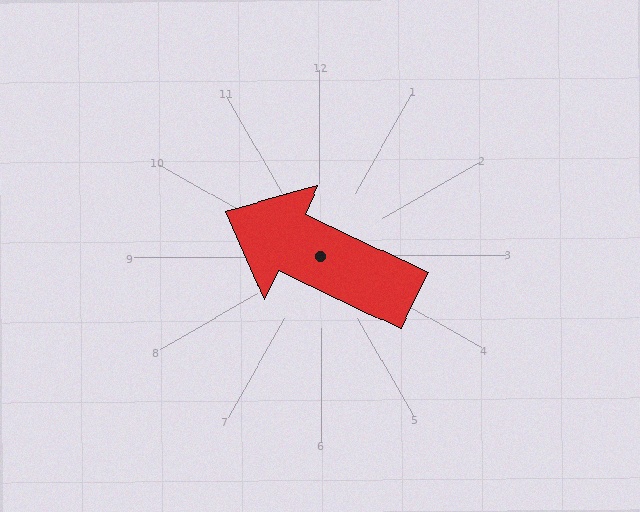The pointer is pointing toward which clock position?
Roughly 10 o'clock.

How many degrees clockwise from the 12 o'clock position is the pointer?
Approximately 296 degrees.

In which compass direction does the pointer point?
Northwest.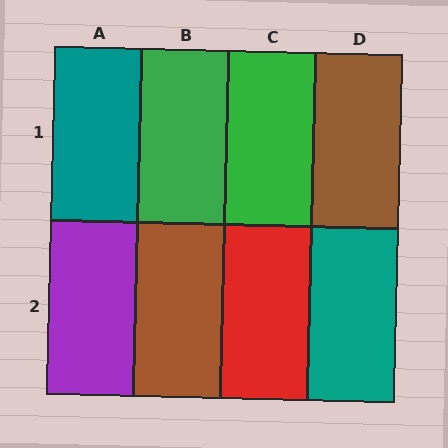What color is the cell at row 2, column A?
Purple.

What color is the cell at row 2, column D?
Teal.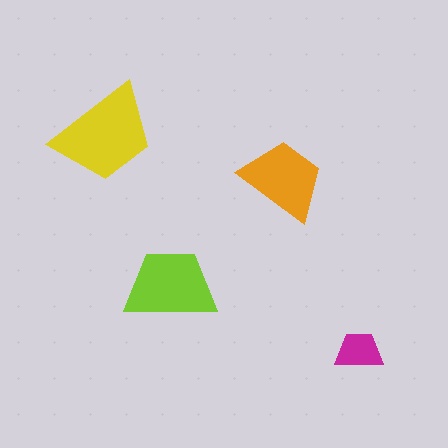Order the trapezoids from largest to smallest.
the yellow one, the lime one, the orange one, the magenta one.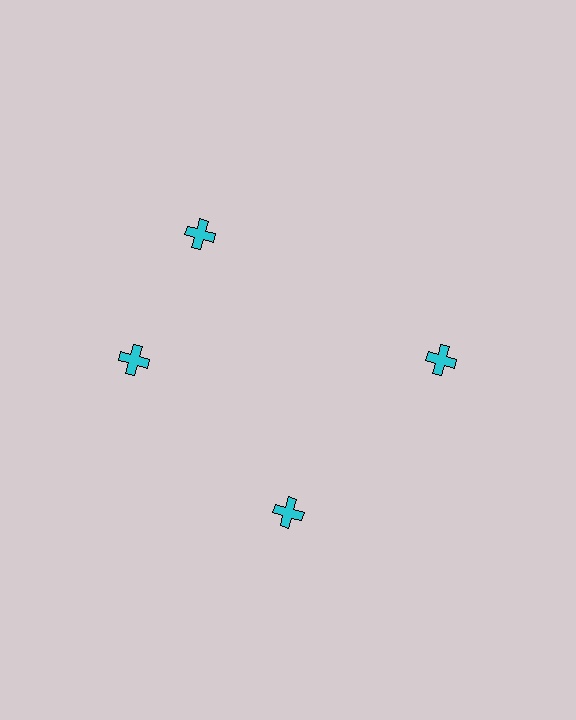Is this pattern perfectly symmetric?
No. The 4 cyan crosses are arranged in a ring, but one element near the 12 o'clock position is rotated out of alignment along the ring, breaking the 4-fold rotational symmetry.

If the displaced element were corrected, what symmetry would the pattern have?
It would have 4-fold rotational symmetry — the pattern would map onto itself every 90 degrees.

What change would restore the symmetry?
The symmetry would be restored by rotating it back into even spacing with its neighbors so that all 4 crosses sit at equal angles and equal distance from the center.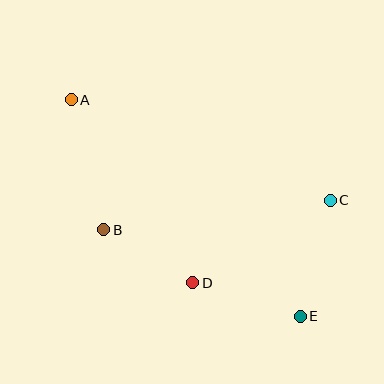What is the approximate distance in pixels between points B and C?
The distance between B and C is approximately 229 pixels.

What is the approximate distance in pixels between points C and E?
The distance between C and E is approximately 120 pixels.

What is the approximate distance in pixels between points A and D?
The distance between A and D is approximately 220 pixels.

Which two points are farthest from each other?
Points A and E are farthest from each other.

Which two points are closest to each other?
Points B and D are closest to each other.